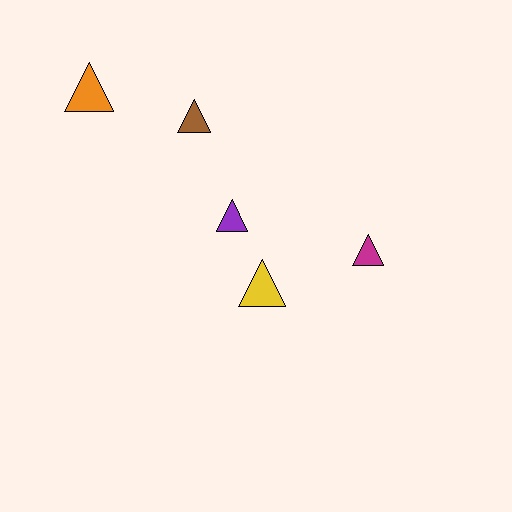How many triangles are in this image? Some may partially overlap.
There are 5 triangles.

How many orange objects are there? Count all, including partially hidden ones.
There is 1 orange object.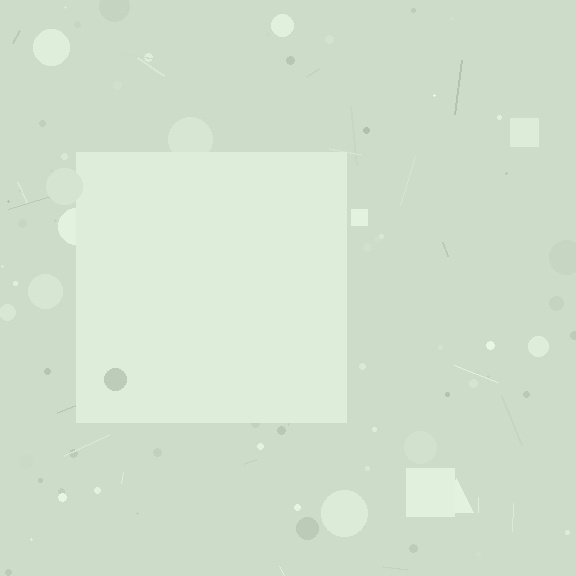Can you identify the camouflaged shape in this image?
The camouflaged shape is a square.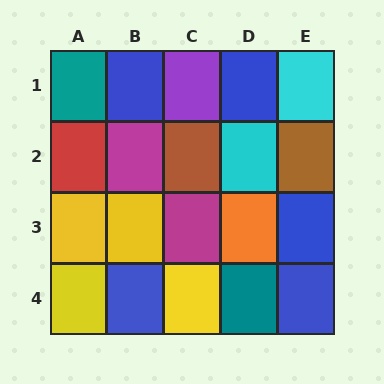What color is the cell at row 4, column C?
Yellow.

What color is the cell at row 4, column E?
Blue.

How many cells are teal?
2 cells are teal.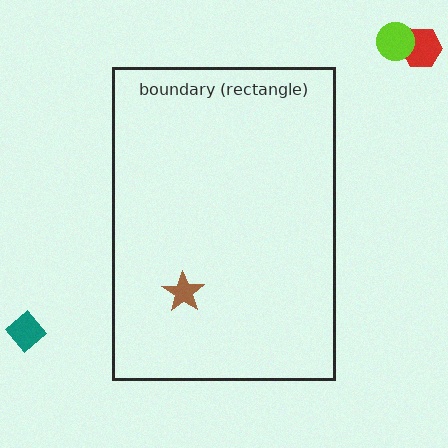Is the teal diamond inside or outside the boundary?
Outside.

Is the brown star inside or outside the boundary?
Inside.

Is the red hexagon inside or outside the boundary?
Outside.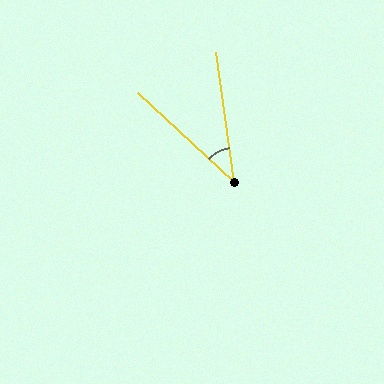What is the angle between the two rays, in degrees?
Approximately 40 degrees.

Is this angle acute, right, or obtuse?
It is acute.